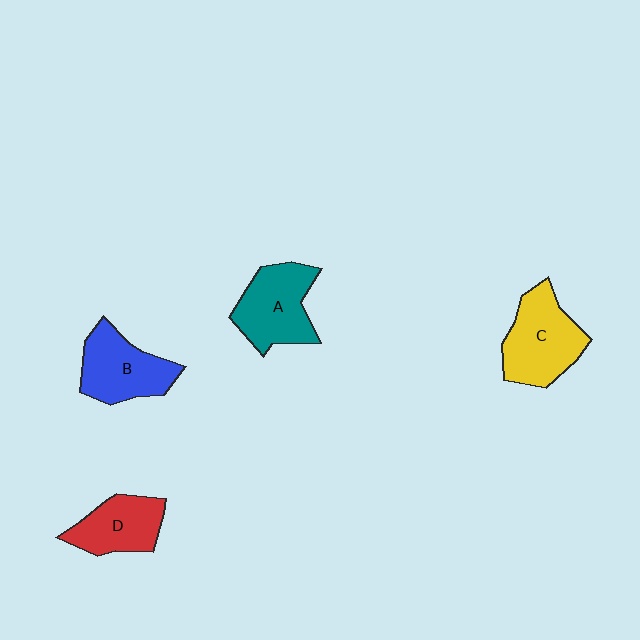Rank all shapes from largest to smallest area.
From largest to smallest: C (yellow), A (teal), B (blue), D (red).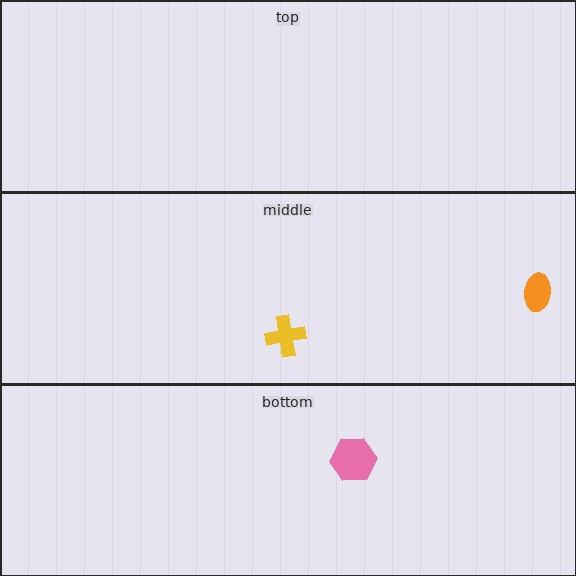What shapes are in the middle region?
The yellow cross, the orange ellipse.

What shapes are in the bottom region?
The pink hexagon.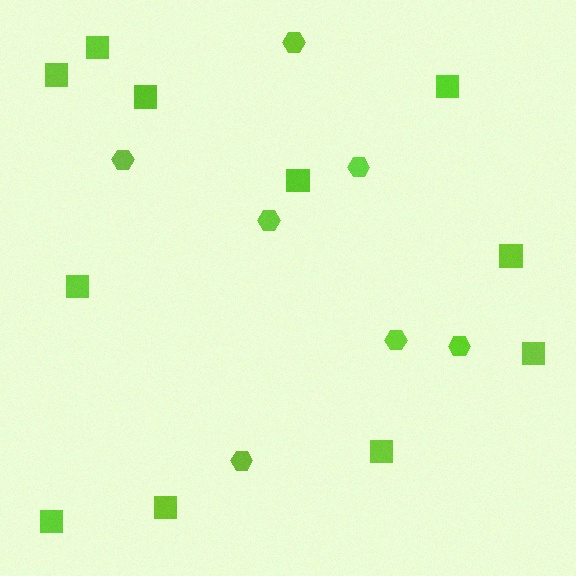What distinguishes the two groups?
There are 2 groups: one group of hexagons (7) and one group of squares (11).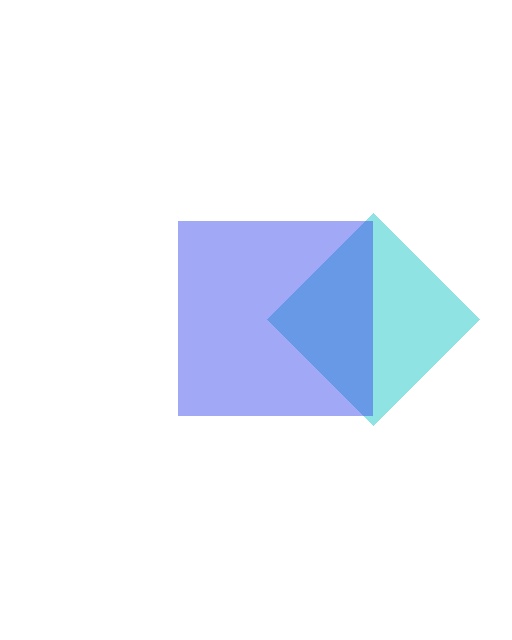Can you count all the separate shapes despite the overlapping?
Yes, there are 2 separate shapes.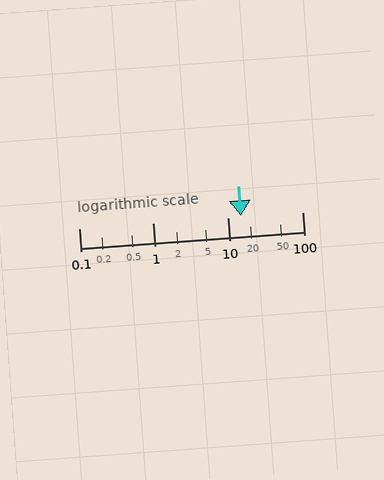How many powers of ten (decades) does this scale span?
The scale spans 3 decades, from 0.1 to 100.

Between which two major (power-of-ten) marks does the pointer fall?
The pointer is between 10 and 100.